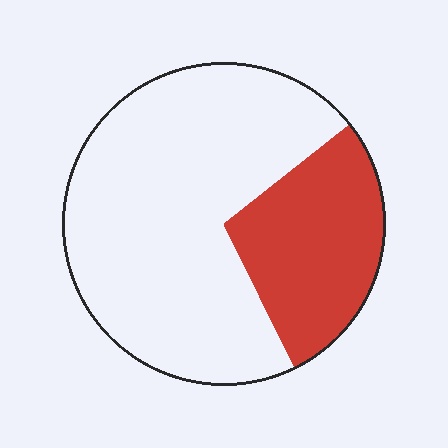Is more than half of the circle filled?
No.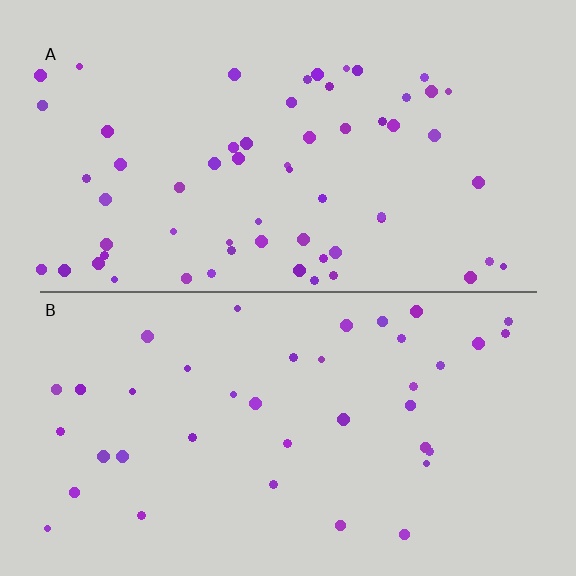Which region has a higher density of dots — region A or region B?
A (the top).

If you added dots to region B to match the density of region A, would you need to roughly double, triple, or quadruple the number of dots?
Approximately double.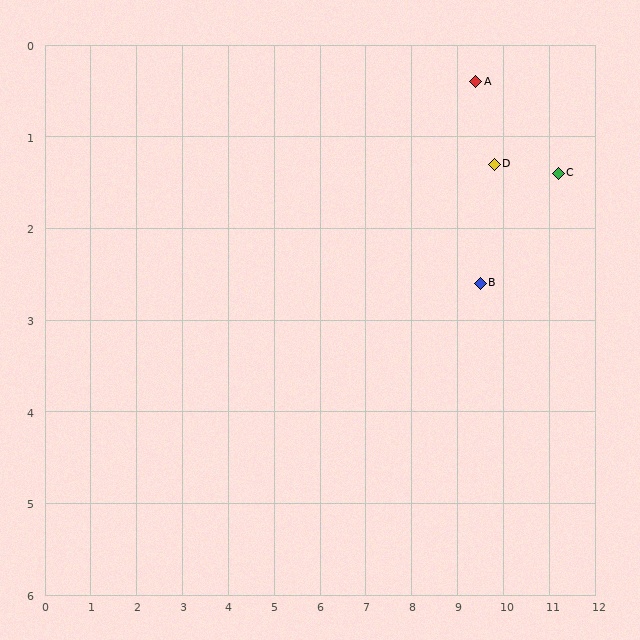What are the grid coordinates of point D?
Point D is at approximately (9.8, 1.3).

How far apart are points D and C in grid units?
Points D and C are about 1.4 grid units apart.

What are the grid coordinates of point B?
Point B is at approximately (9.5, 2.6).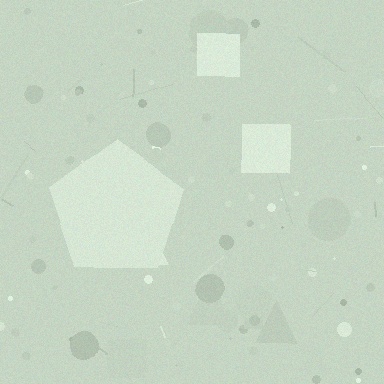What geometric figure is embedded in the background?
A pentagon is embedded in the background.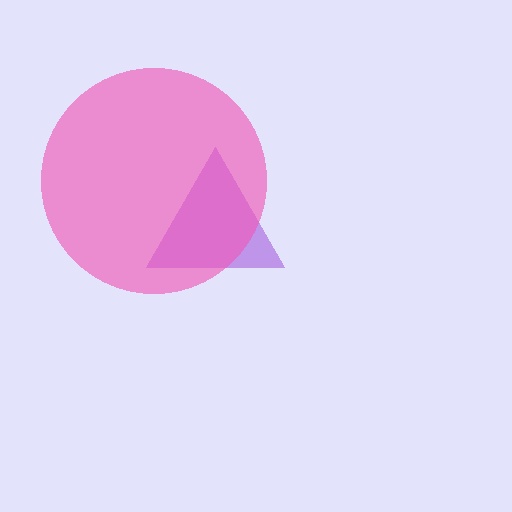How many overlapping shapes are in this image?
There are 2 overlapping shapes in the image.